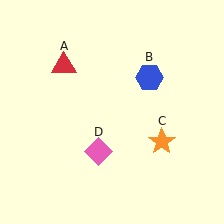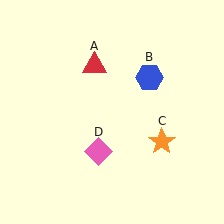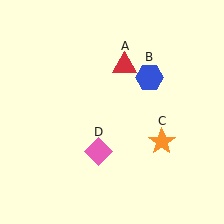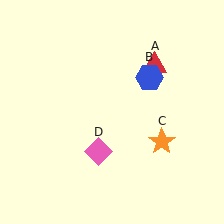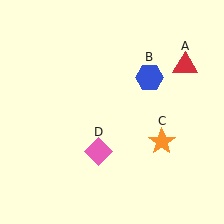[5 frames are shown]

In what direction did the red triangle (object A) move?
The red triangle (object A) moved right.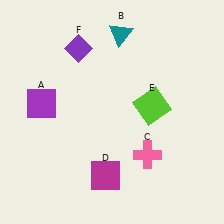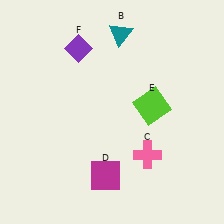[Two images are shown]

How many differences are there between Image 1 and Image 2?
There is 1 difference between the two images.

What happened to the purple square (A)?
The purple square (A) was removed in Image 2. It was in the top-left area of Image 1.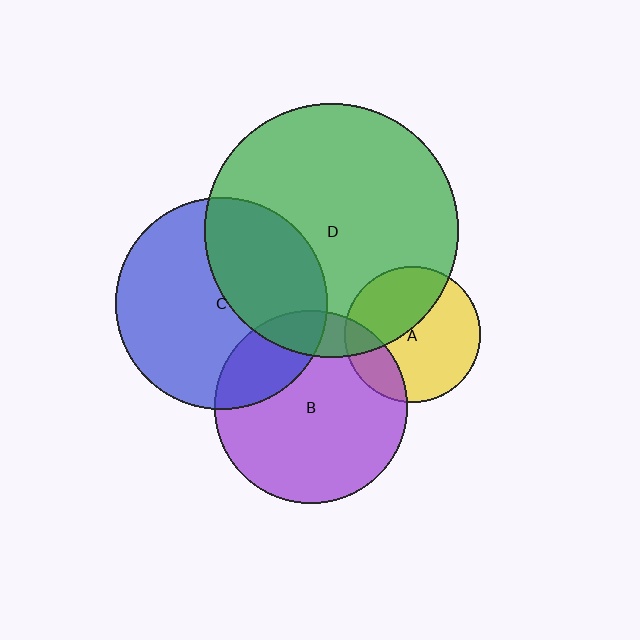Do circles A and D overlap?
Yes.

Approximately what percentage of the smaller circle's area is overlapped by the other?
Approximately 40%.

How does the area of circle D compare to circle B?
Approximately 1.7 times.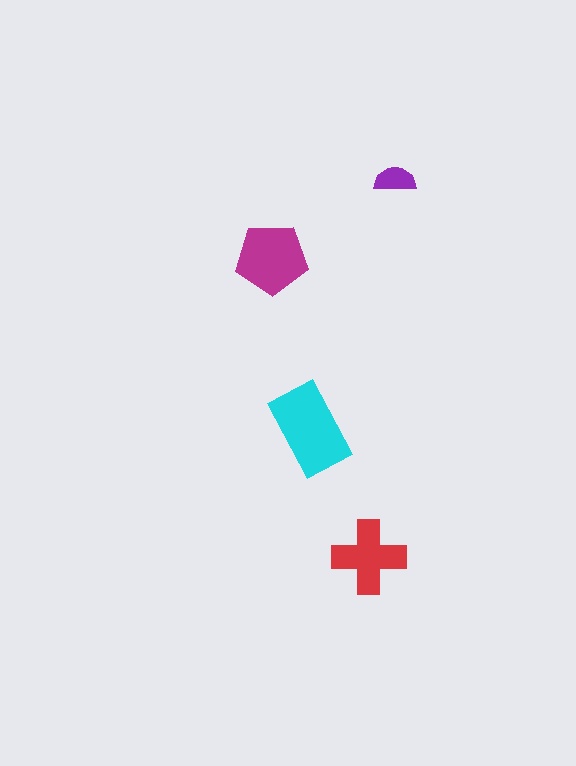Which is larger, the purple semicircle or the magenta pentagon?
The magenta pentagon.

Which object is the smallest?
The purple semicircle.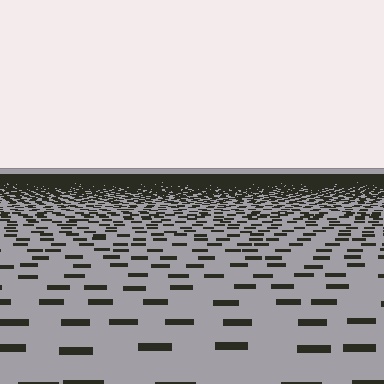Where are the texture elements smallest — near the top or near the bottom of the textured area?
Near the top.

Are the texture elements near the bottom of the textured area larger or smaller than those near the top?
Larger. Near the bottom, elements are closer to the viewer and appear at a bigger on-screen size.